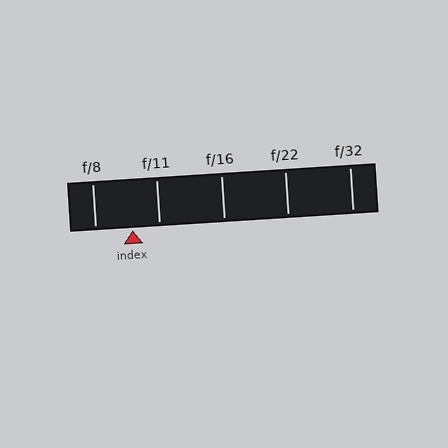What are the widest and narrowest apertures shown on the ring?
The widest aperture shown is f/8 and the narrowest is f/32.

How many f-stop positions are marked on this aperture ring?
There are 5 f-stop positions marked.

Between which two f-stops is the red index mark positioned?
The index mark is between f/8 and f/11.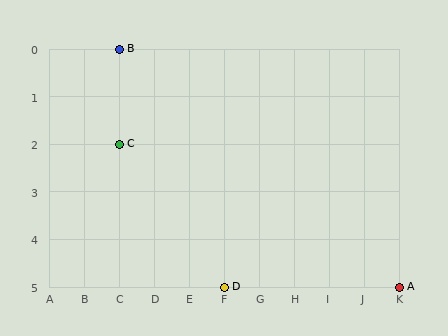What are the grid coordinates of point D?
Point D is at grid coordinates (F, 5).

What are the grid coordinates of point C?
Point C is at grid coordinates (C, 2).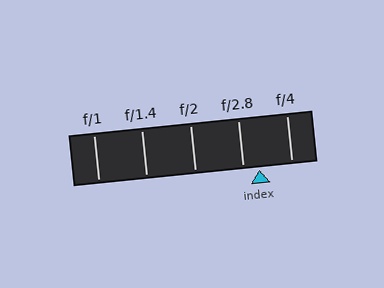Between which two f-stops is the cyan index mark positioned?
The index mark is between f/2.8 and f/4.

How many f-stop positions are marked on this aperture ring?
There are 5 f-stop positions marked.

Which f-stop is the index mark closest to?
The index mark is closest to f/2.8.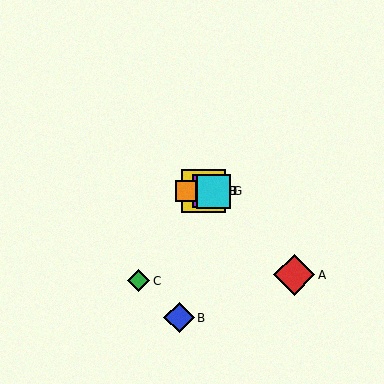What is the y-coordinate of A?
Object A is at y≈275.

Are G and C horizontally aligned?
No, G is at y≈191 and C is at y≈281.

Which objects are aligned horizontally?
Objects D, E, F, G are aligned horizontally.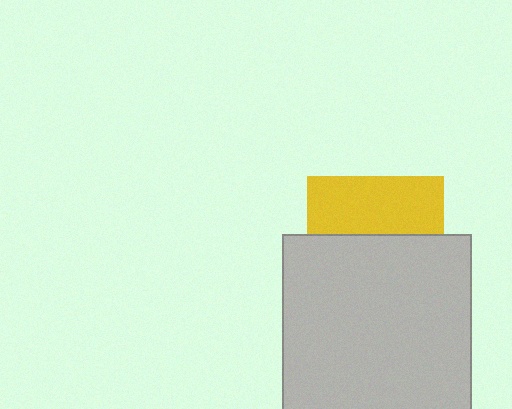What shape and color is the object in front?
The object in front is a light gray square.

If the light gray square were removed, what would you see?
You would see the complete yellow square.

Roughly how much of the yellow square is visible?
A small part of it is visible (roughly 42%).